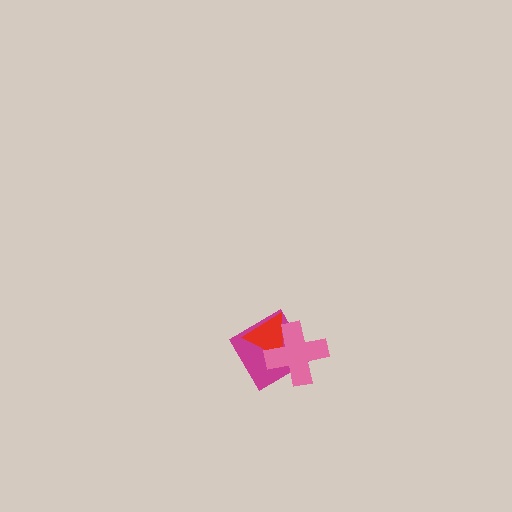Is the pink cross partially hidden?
No, no other shape covers it.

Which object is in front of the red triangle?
The pink cross is in front of the red triangle.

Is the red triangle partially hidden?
Yes, it is partially covered by another shape.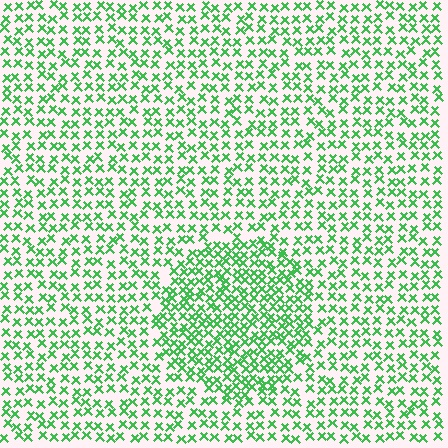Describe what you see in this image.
The image contains small green elements arranged at two different densities. A circle-shaped region is visible where the elements are more densely packed than the surrounding area.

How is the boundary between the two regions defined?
The boundary is defined by a change in element density (approximately 1.7x ratio). All elements are the same color, size, and shape.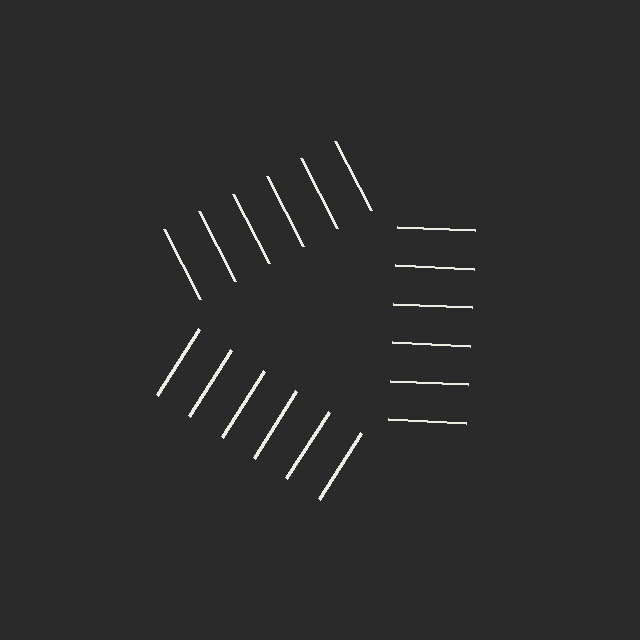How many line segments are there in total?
18 — 6 along each of the 3 edges.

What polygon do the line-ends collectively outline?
An illusory triangle — the line segments terminate on its edges but no continuous stroke is drawn.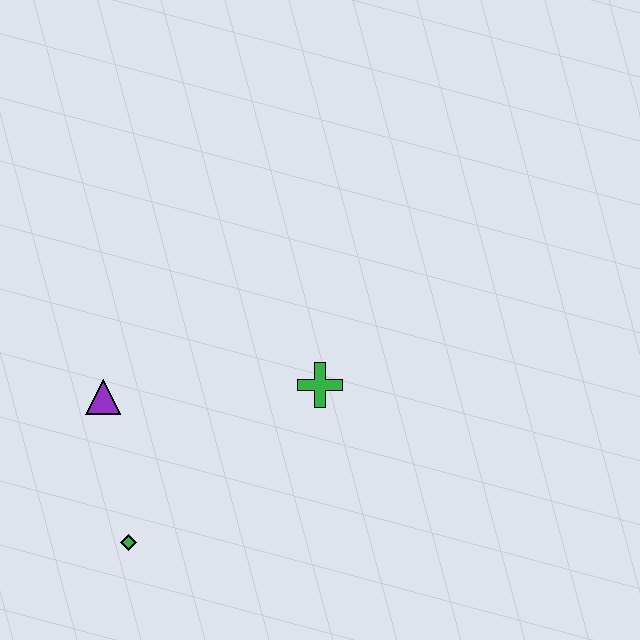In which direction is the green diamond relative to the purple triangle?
The green diamond is below the purple triangle.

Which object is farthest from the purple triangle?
The green cross is farthest from the purple triangle.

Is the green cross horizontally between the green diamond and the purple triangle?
No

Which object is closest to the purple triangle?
The green diamond is closest to the purple triangle.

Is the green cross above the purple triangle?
Yes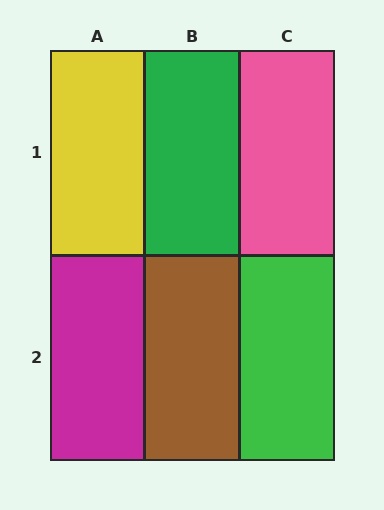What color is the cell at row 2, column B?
Brown.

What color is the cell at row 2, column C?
Green.